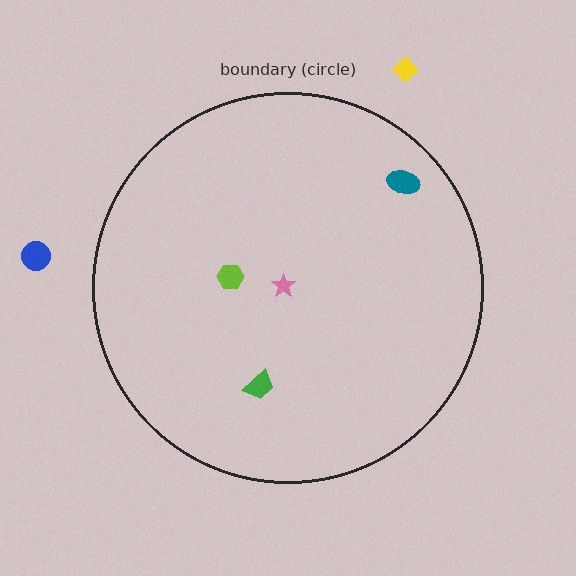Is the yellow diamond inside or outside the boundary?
Outside.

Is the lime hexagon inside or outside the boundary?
Inside.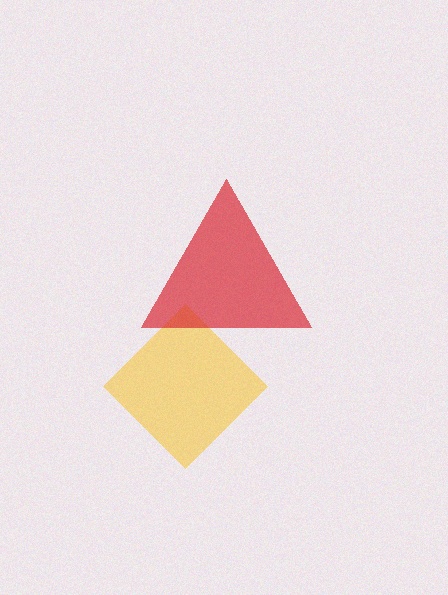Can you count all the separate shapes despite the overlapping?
Yes, there are 2 separate shapes.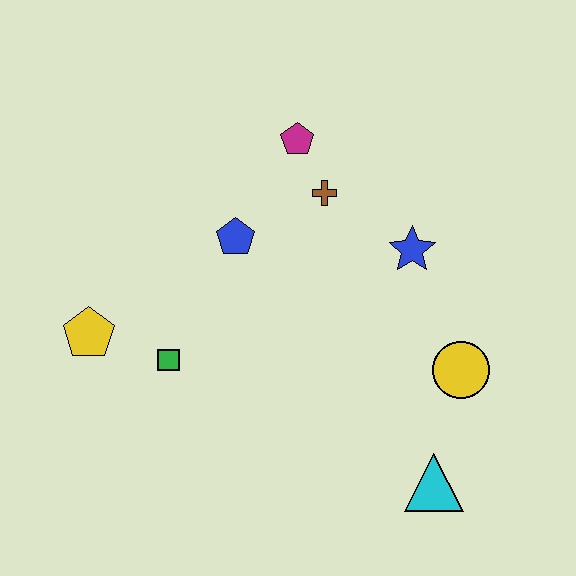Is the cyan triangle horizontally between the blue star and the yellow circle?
Yes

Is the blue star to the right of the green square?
Yes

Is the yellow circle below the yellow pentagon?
Yes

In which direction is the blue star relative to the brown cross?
The blue star is to the right of the brown cross.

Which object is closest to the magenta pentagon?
The brown cross is closest to the magenta pentagon.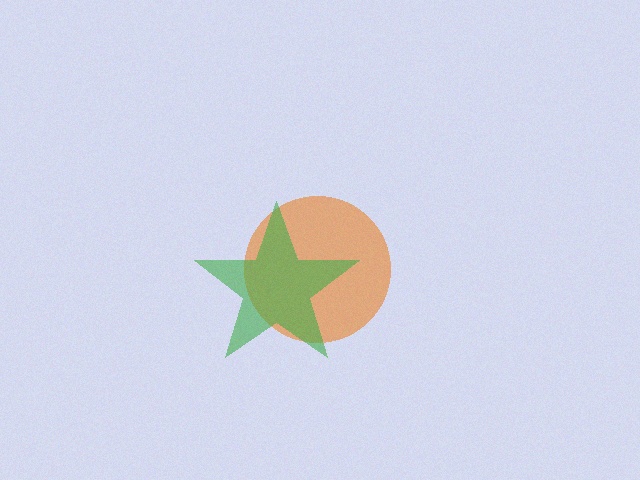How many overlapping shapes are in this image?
There are 2 overlapping shapes in the image.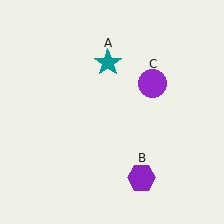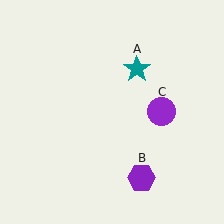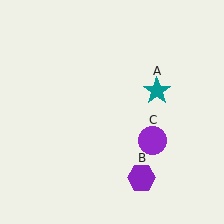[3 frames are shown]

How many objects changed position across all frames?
2 objects changed position: teal star (object A), purple circle (object C).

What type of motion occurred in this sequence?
The teal star (object A), purple circle (object C) rotated clockwise around the center of the scene.